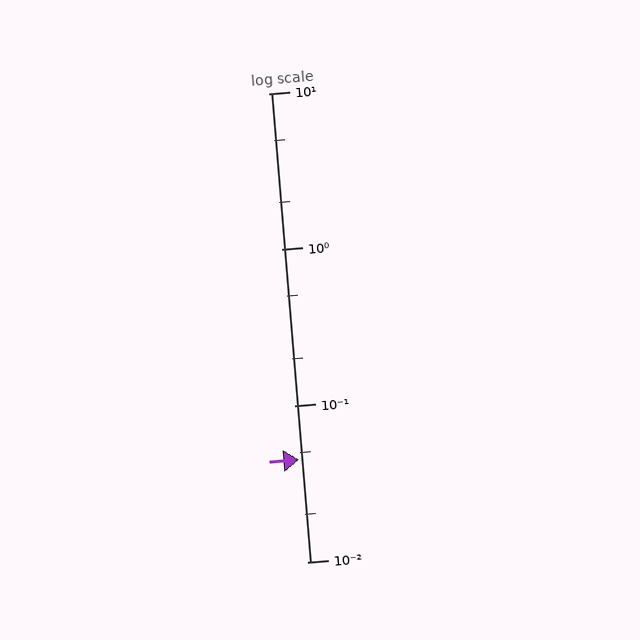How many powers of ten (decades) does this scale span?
The scale spans 3 decades, from 0.01 to 10.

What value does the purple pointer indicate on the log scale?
The pointer indicates approximately 0.045.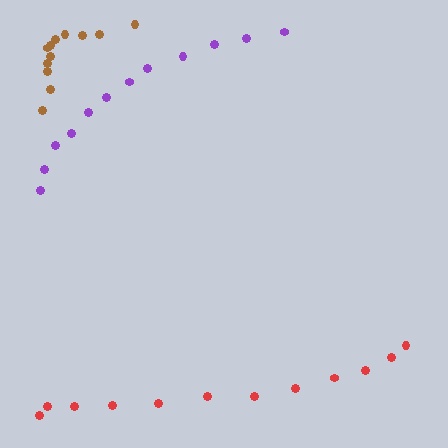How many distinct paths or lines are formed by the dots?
There are 3 distinct paths.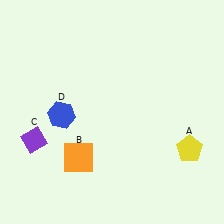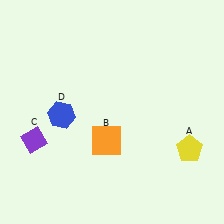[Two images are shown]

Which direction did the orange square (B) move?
The orange square (B) moved right.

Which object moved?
The orange square (B) moved right.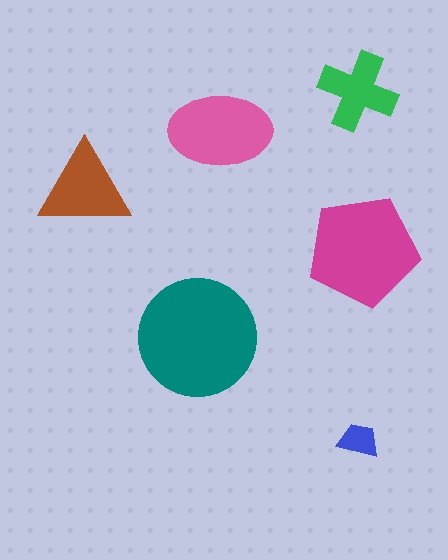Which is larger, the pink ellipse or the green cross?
The pink ellipse.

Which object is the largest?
The teal circle.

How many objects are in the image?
There are 6 objects in the image.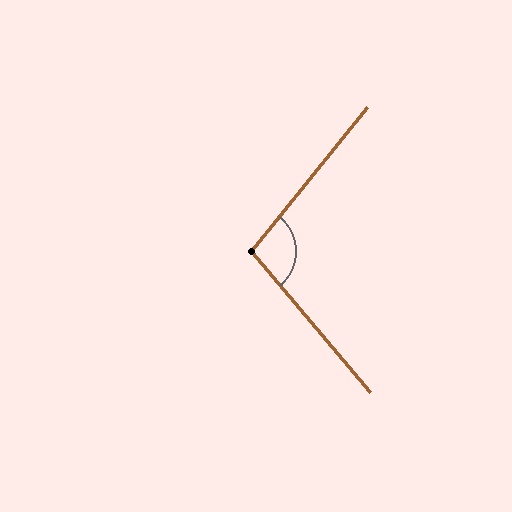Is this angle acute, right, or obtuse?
It is obtuse.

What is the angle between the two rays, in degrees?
Approximately 101 degrees.